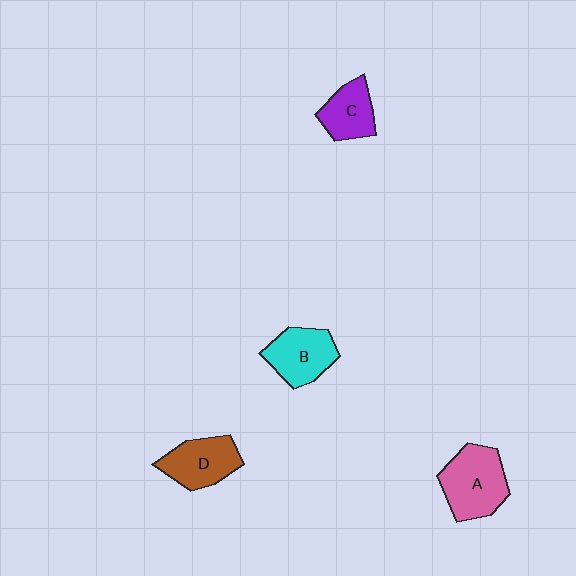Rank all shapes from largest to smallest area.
From largest to smallest: A (pink), B (cyan), D (brown), C (purple).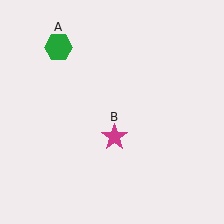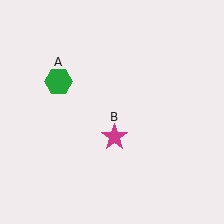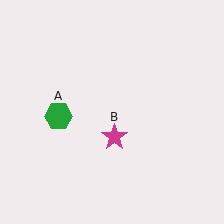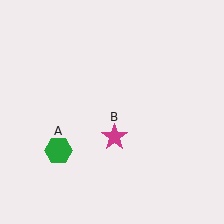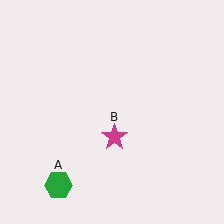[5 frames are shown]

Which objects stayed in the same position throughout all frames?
Magenta star (object B) remained stationary.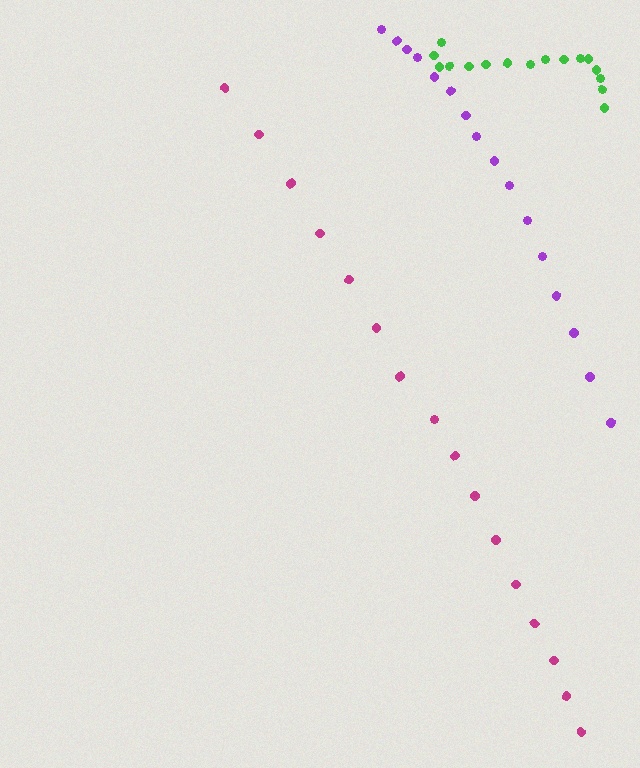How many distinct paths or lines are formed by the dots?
There are 3 distinct paths.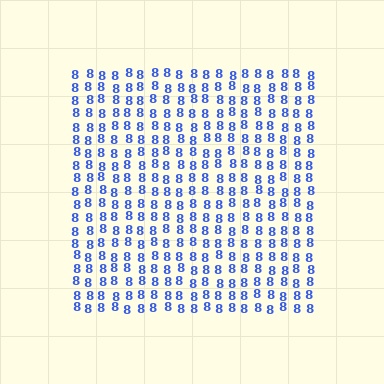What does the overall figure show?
The overall figure shows a square.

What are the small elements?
The small elements are digit 8's.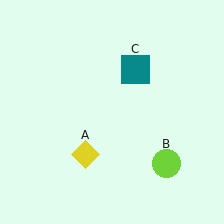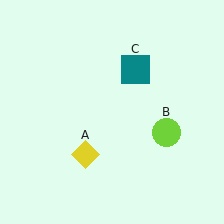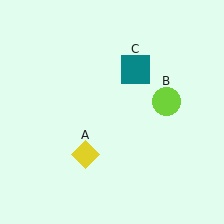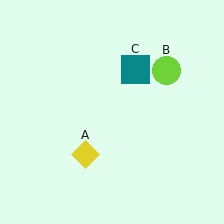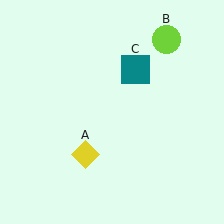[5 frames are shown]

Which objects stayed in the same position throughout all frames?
Yellow diamond (object A) and teal square (object C) remained stationary.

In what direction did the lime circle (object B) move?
The lime circle (object B) moved up.